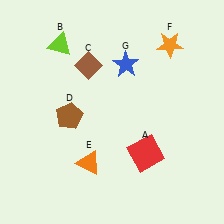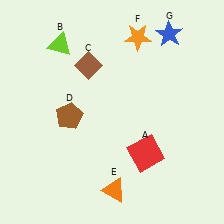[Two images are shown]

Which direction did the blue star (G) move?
The blue star (G) moved right.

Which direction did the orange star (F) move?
The orange star (F) moved left.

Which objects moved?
The objects that moved are: the orange triangle (E), the orange star (F), the blue star (G).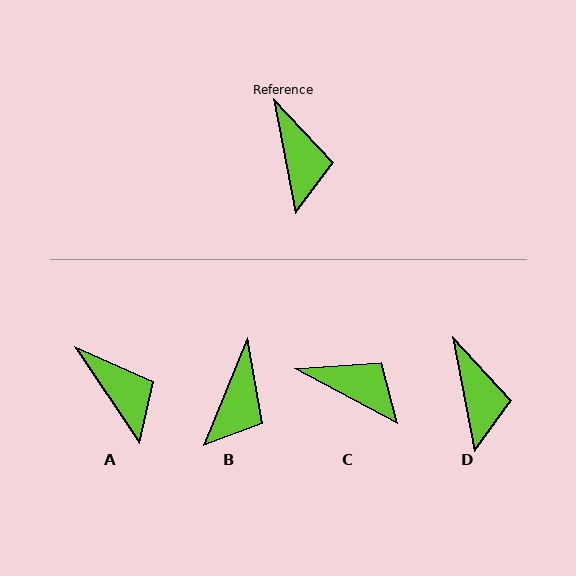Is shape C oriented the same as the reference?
No, it is off by about 51 degrees.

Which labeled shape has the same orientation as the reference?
D.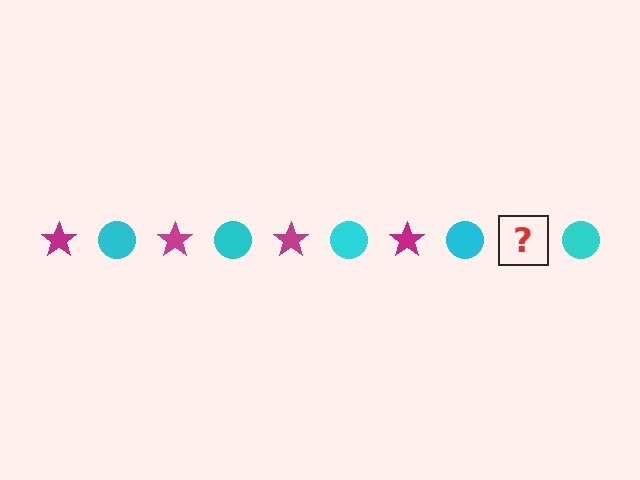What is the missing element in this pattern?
The missing element is a magenta star.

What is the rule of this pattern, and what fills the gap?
The rule is that the pattern alternates between magenta star and cyan circle. The gap should be filled with a magenta star.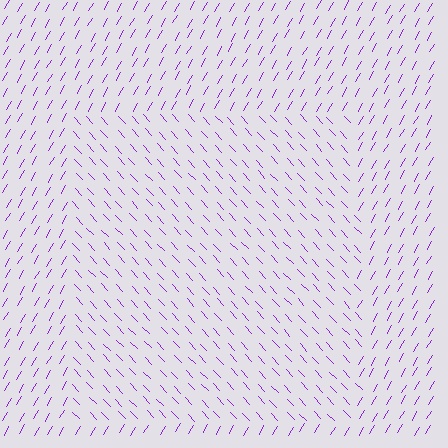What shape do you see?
I see a rectangle.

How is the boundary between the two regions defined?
The boundary is defined purely by a change in line orientation (approximately 73 degrees difference). All lines are the same color and thickness.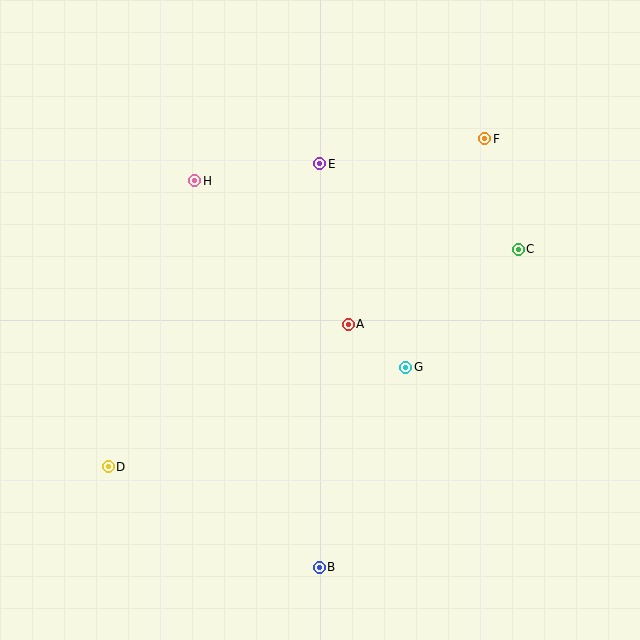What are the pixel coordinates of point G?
Point G is at (406, 367).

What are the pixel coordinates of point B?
Point B is at (319, 567).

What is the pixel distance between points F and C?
The distance between F and C is 116 pixels.